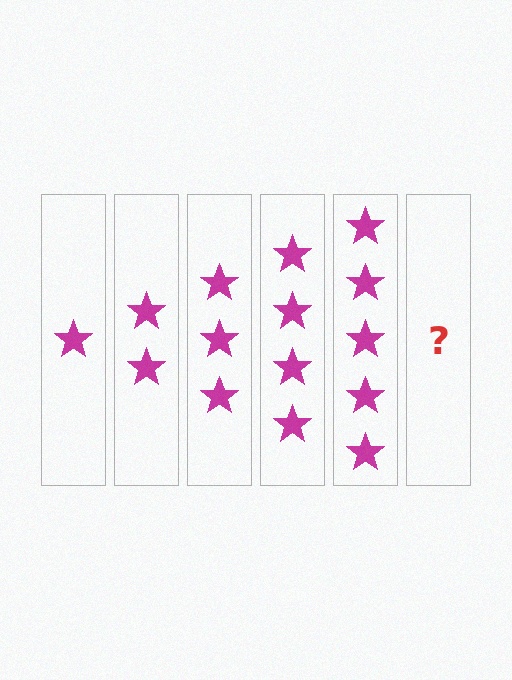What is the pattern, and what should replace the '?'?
The pattern is that each step adds one more star. The '?' should be 6 stars.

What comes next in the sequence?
The next element should be 6 stars.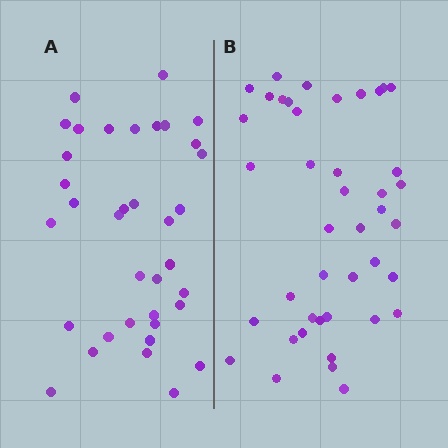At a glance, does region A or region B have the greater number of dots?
Region B (the right region) has more dots.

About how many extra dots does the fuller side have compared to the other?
Region B has about 6 more dots than region A.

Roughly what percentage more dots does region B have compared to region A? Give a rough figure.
About 15% more.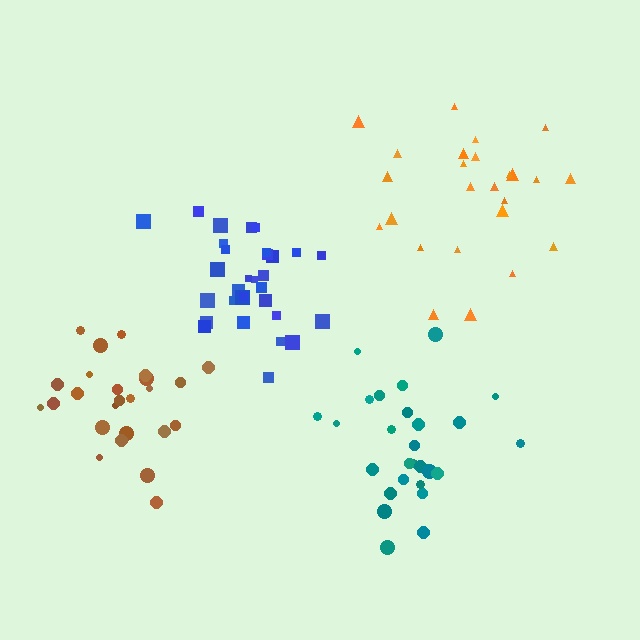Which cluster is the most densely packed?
Blue.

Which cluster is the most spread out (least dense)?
Orange.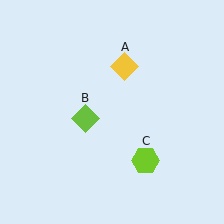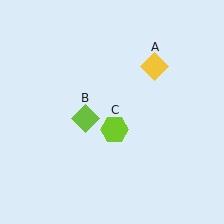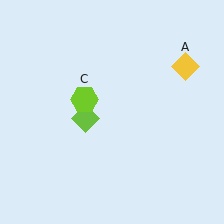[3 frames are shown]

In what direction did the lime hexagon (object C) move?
The lime hexagon (object C) moved up and to the left.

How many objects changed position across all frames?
2 objects changed position: yellow diamond (object A), lime hexagon (object C).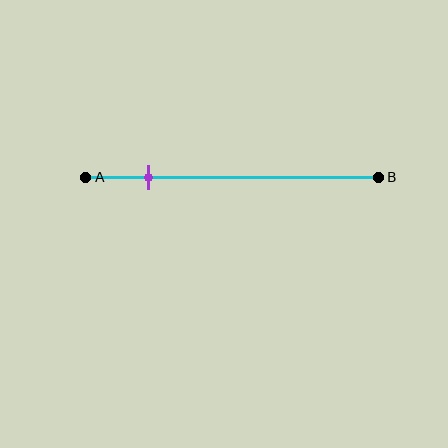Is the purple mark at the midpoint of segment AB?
No, the mark is at about 20% from A, not at the 50% midpoint.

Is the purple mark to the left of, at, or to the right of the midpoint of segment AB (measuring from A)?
The purple mark is to the left of the midpoint of segment AB.